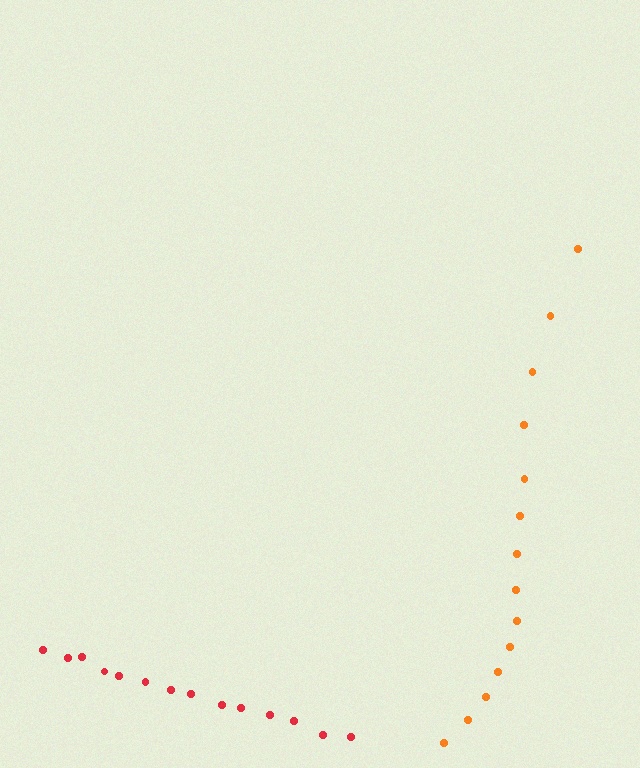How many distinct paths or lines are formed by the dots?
There are 2 distinct paths.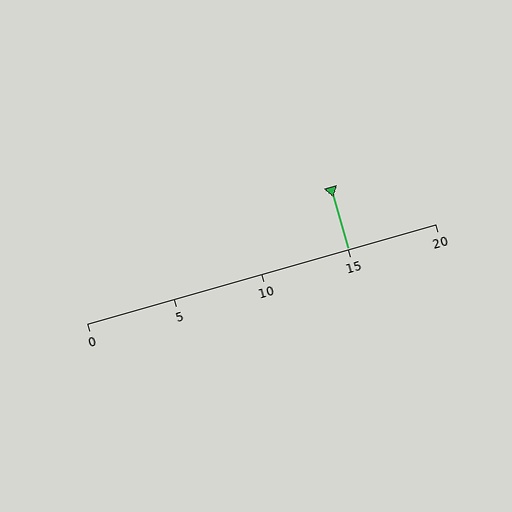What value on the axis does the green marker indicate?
The marker indicates approximately 15.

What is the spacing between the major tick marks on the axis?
The major ticks are spaced 5 apart.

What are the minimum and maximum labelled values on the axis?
The axis runs from 0 to 20.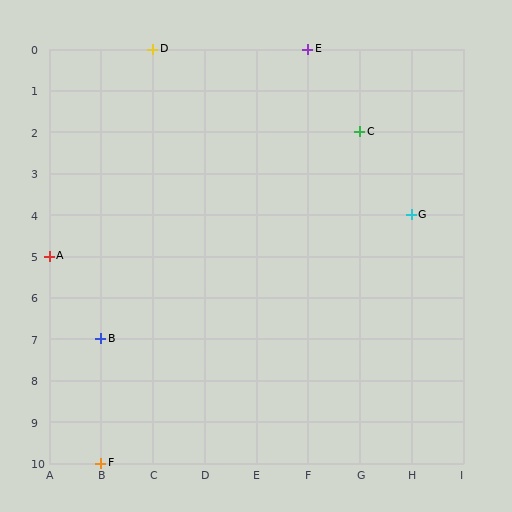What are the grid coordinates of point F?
Point F is at grid coordinates (B, 10).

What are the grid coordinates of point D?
Point D is at grid coordinates (C, 0).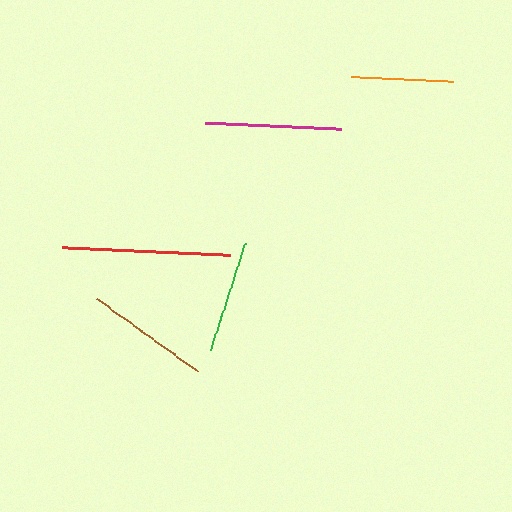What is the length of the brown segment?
The brown segment is approximately 124 pixels long.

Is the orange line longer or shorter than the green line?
The green line is longer than the orange line.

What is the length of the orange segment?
The orange segment is approximately 102 pixels long.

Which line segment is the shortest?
The orange line is the shortest at approximately 102 pixels.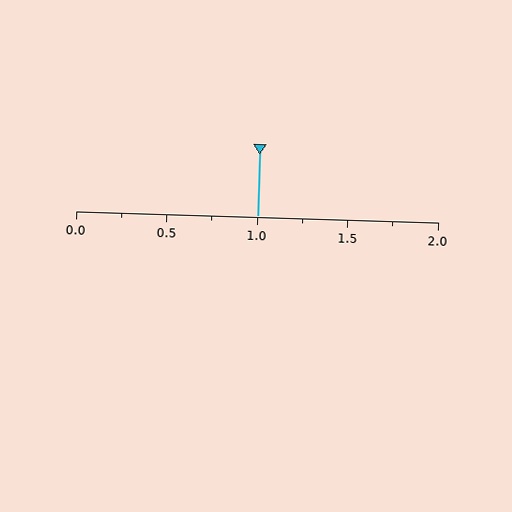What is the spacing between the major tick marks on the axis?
The major ticks are spaced 0.5 apart.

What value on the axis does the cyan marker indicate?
The marker indicates approximately 1.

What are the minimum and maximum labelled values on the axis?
The axis runs from 0.0 to 2.0.